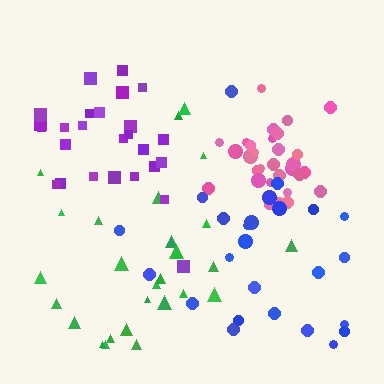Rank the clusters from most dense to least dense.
pink, purple, green, blue.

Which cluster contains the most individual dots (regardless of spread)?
Pink (31).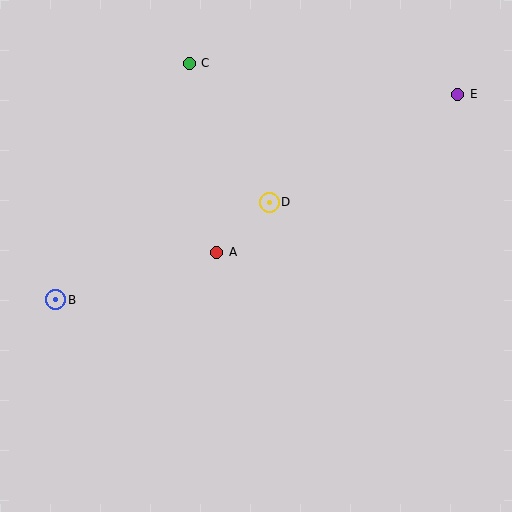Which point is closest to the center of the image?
Point A at (217, 252) is closest to the center.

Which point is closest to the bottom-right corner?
Point A is closest to the bottom-right corner.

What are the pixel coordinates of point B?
Point B is at (56, 300).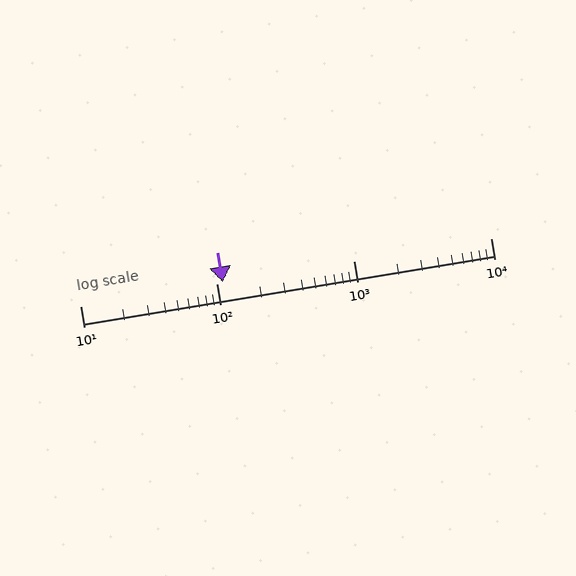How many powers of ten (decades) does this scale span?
The scale spans 3 decades, from 10 to 10000.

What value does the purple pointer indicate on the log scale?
The pointer indicates approximately 110.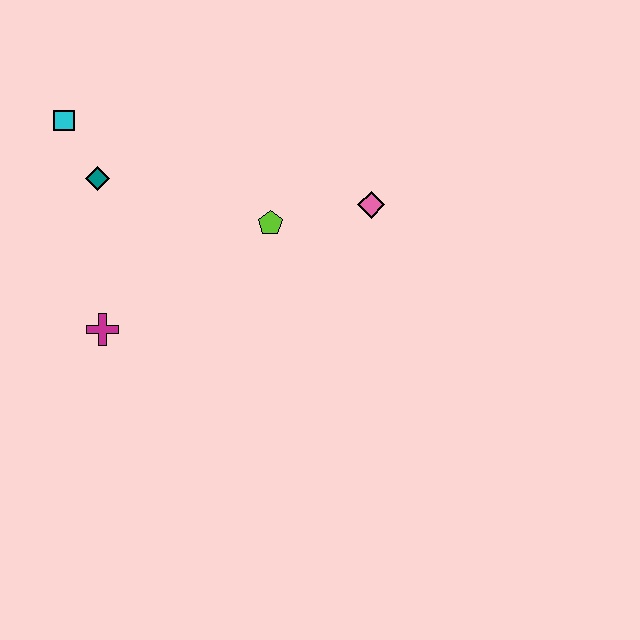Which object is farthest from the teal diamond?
The pink diamond is farthest from the teal diamond.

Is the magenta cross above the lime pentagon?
No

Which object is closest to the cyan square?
The teal diamond is closest to the cyan square.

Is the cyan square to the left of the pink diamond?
Yes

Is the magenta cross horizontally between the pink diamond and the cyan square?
Yes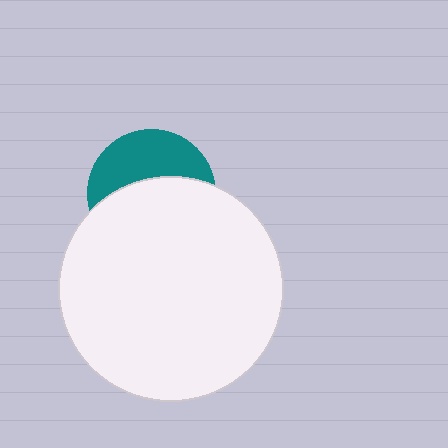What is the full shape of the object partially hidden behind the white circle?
The partially hidden object is a teal circle.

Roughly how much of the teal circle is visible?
A small part of it is visible (roughly 41%).